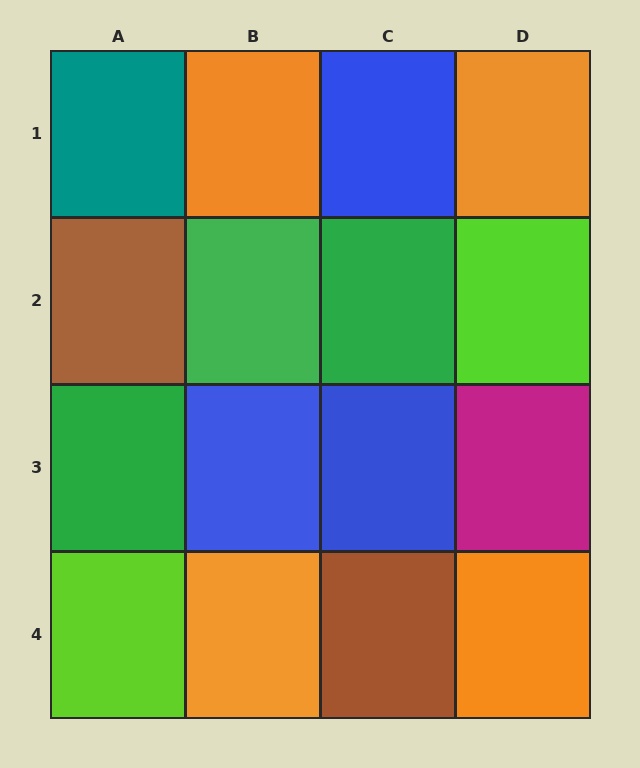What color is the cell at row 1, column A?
Teal.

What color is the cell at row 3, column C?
Blue.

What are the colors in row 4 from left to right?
Lime, orange, brown, orange.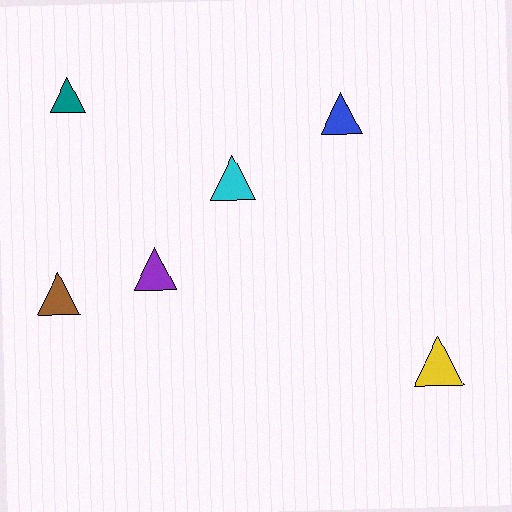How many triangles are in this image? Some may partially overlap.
There are 6 triangles.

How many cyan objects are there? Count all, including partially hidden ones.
There is 1 cyan object.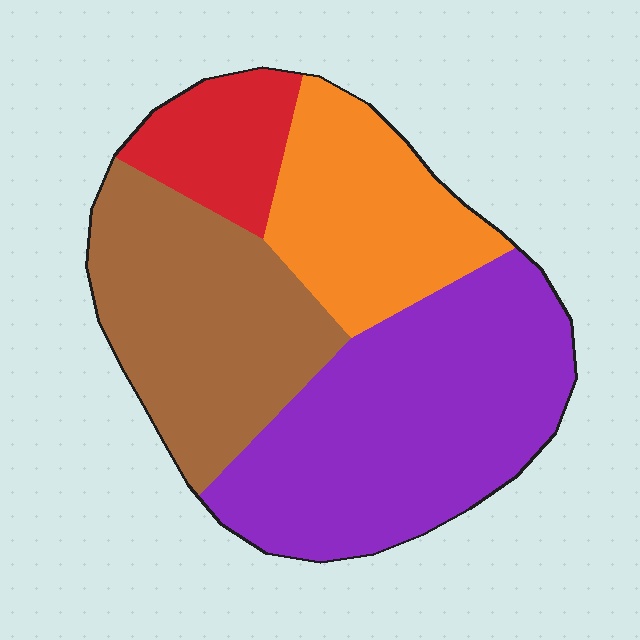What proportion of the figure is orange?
Orange takes up about one fifth (1/5) of the figure.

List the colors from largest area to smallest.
From largest to smallest: purple, brown, orange, red.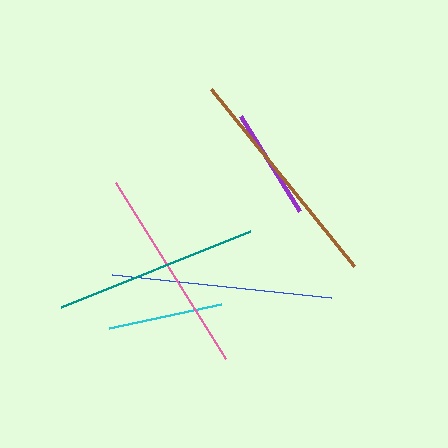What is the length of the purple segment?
The purple segment is approximately 112 pixels long.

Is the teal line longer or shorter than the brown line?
The brown line is longer than the teal line.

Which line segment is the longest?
The brown line is the longest at approximately 227 pixels.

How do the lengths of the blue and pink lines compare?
The blue and pink lines are approximately the same length.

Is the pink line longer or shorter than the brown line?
The brown line is longer than the pink line.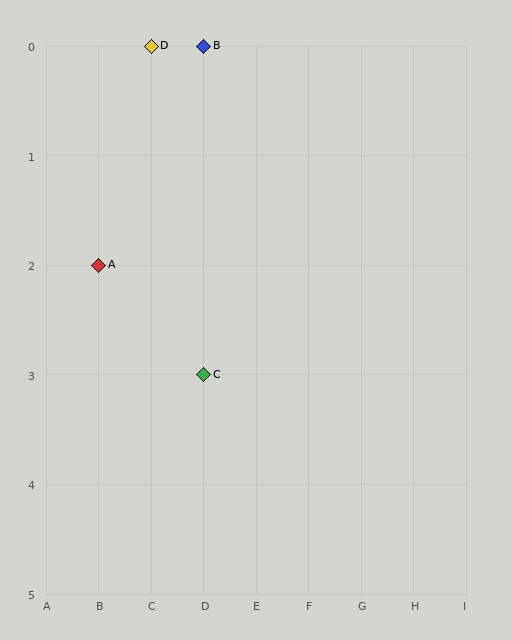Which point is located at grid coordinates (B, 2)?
Point A is at (B, 2).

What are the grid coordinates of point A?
Point A is at grid coordinates (B, 2).